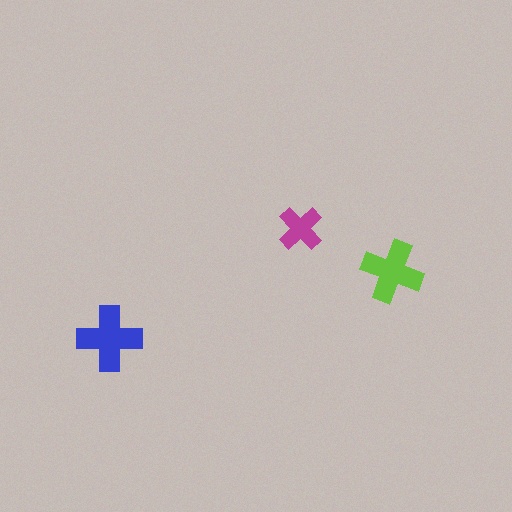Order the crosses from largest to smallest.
the blue one, the lime one, the magenta one.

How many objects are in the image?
There are 3 objects in the image.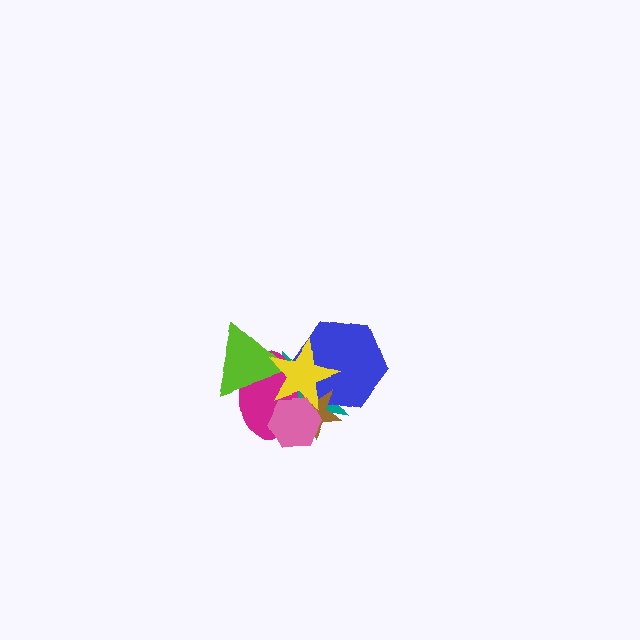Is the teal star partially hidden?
Yes, it is partially covered by another shape.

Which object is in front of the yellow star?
The pink hexagon is in front of the yellow star.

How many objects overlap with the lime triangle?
3 objects overlap with the lime triangle.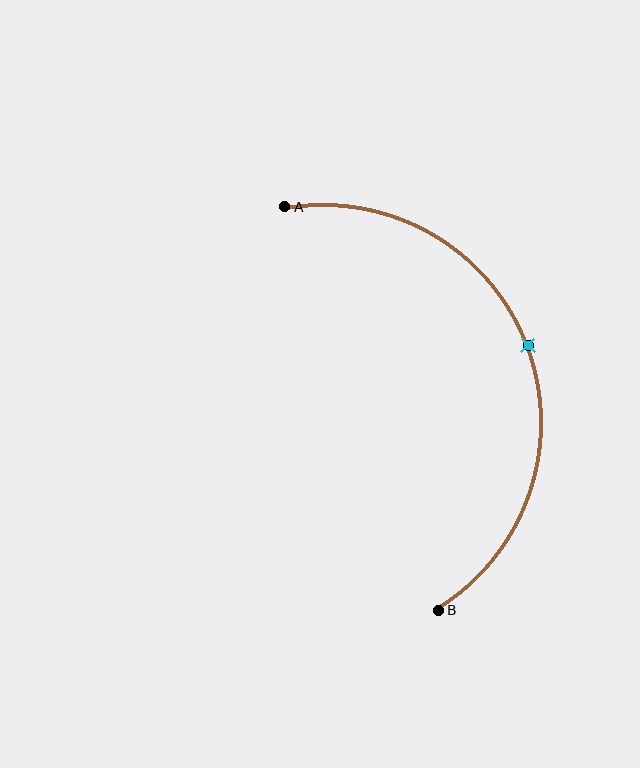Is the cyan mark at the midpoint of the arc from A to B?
Yes. The cyan mark lies on the arc at equal arc-length from both A and B — it is the arc midpoint.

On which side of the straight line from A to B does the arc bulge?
The arc bulges to the right of the straight line connecting A and B.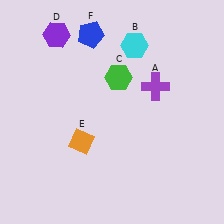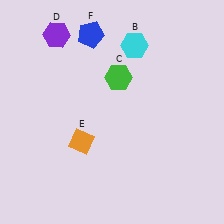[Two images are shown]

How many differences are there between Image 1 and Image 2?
There is 1 difference between the two images.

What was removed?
The purple cross (A) was removed in Image 2.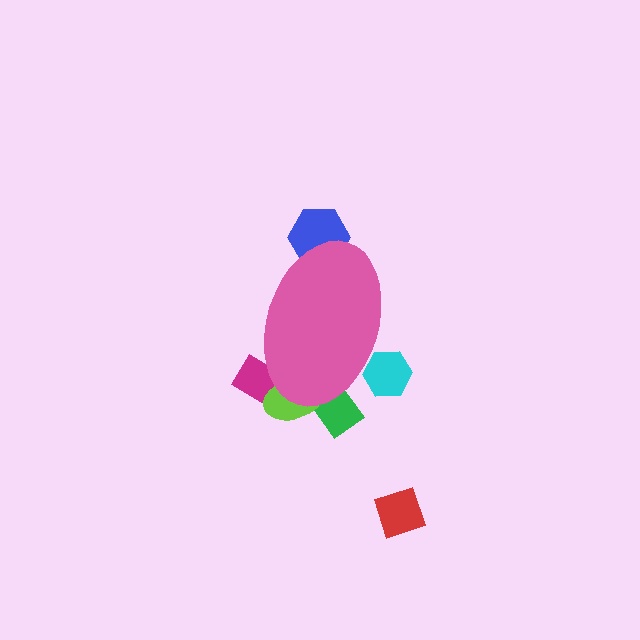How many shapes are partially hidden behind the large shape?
5 shapes are partially hidden.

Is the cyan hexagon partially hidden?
Yes, the cyan hexagon is partially hidden behind the pink ellipse.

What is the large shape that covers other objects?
A pink ellipse.